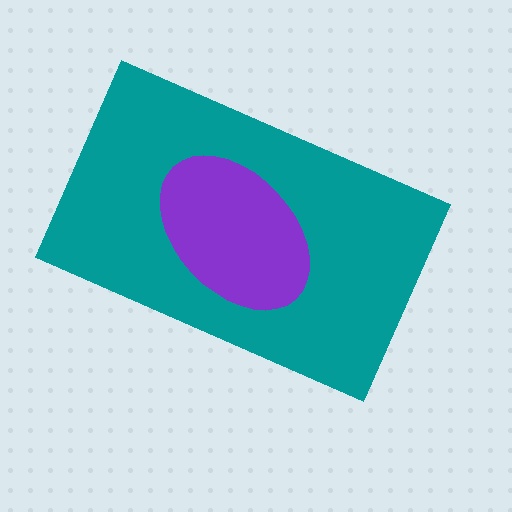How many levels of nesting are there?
2.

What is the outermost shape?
The teal rectangle.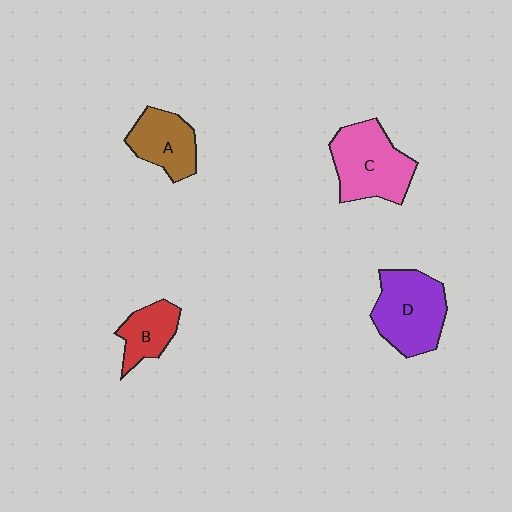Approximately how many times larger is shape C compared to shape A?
Approximately 1.4 times.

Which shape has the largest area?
Shape C (pink).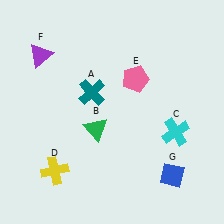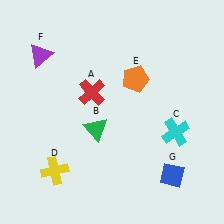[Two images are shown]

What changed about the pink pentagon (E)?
In Image 1, E is pink. In Image 2, it changed to orange.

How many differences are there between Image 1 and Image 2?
There are 2 differences between the two images.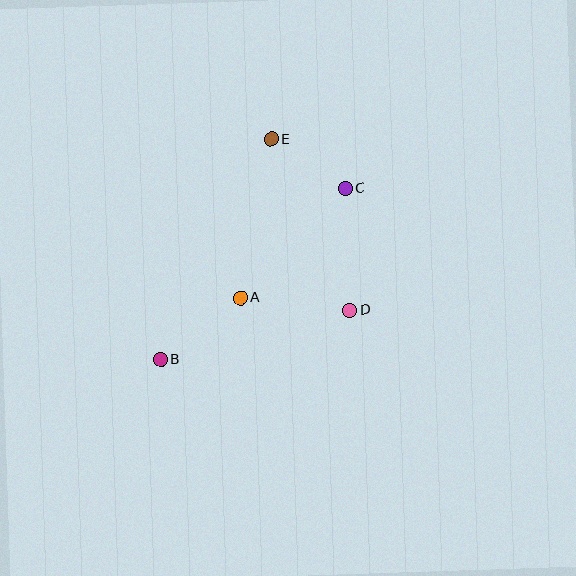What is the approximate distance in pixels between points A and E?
The distance between A and E is approximately 161 pixels.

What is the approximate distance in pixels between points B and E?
The distance between B and E is approximately 247 pixels.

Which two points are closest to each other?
Points C and E are closest to each other.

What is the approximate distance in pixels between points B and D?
The distance between B and D is approximately 195 pixels.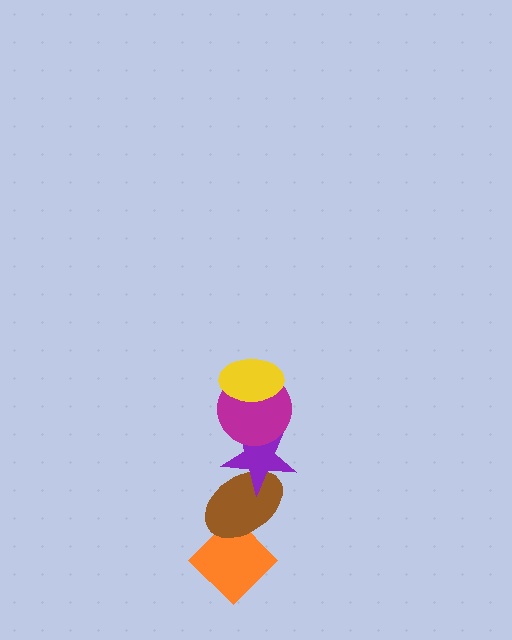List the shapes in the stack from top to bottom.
From top to bottom: the yellow ellipse, the magenta circle, the purple star, the brown ellipse, the orange diamond.